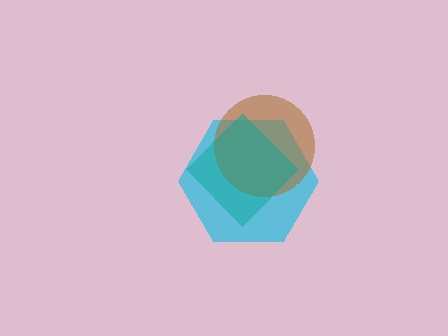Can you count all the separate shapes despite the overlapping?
Yes, there are 3 separate shapes.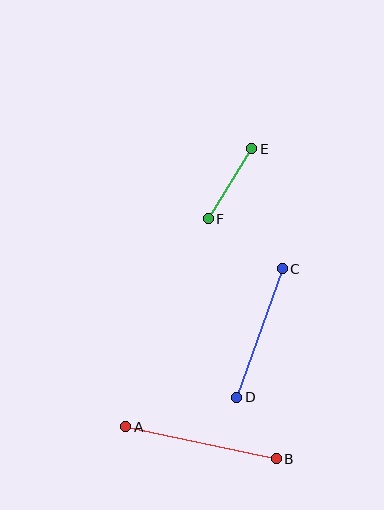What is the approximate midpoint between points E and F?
The midpoint is at approximately (230, 184) pixels.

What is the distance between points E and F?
The distance is approximately 82 pixels.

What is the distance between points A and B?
The distance is approximately 154 pixels.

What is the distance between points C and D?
The distance is approximately 137 pixels.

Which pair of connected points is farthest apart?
Points A and B are farthest apart.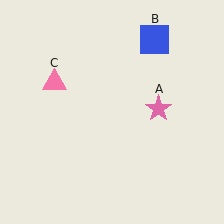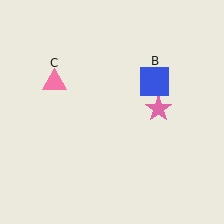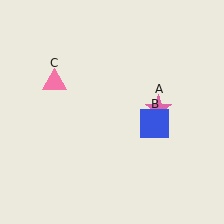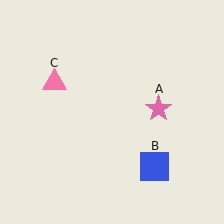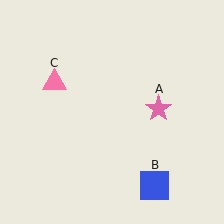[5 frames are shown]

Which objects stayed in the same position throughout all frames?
Pink star (object A) and pink triangle (object C) remained stationary.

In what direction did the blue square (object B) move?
The blue square (object B) moved down.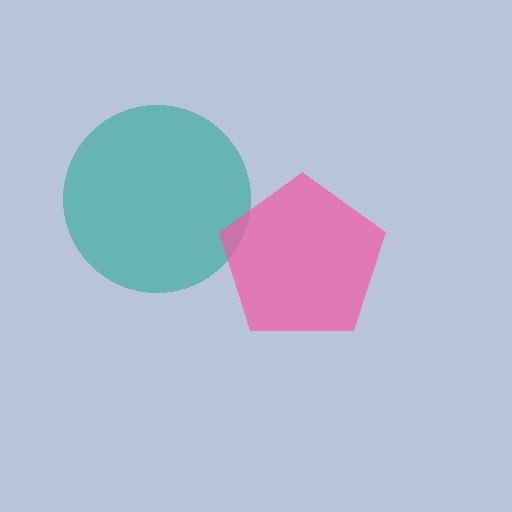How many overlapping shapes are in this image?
There are 2 overlapping shapes in the image.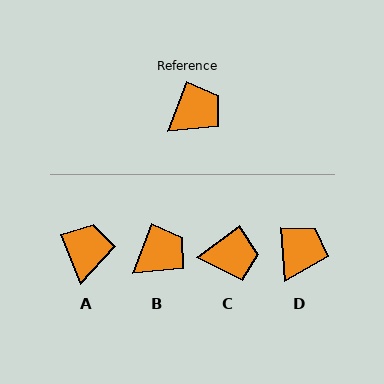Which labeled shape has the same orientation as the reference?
B.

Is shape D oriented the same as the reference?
No, it is off by about 24 degrees.